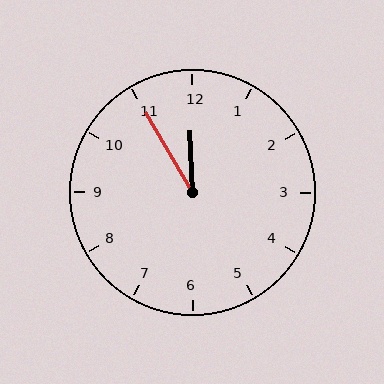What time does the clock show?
11:55.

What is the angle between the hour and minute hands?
Approximately 28 degrees.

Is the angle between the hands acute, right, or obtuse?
It is acute.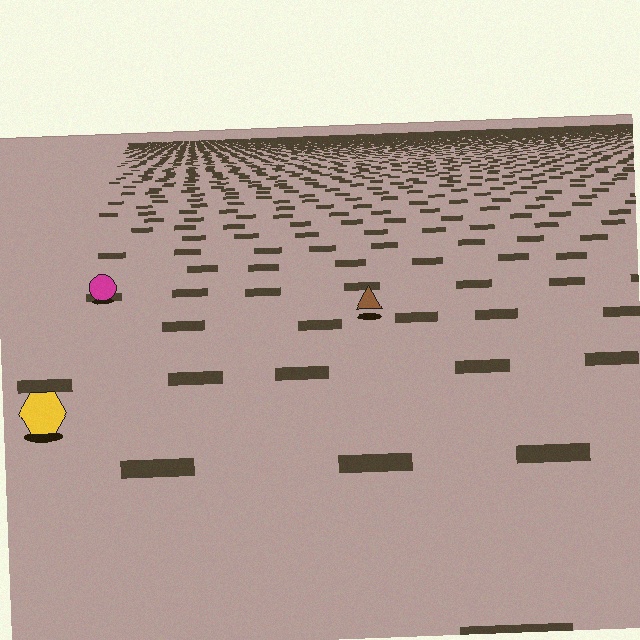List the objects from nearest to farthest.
From nearest to farthest: the yellow hexagon, the brown triangle, the magenta circle.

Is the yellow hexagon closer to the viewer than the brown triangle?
Yes. The yellow hexagon is closer — you can tell from the texture gradient: the ground texture is coarser near it.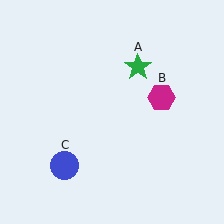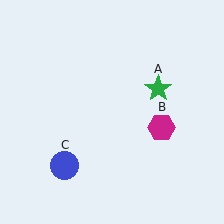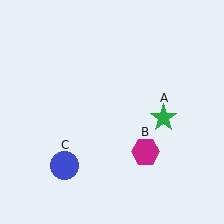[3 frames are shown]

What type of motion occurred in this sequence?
The green star (object A), magenta hexagon (object B) rotated clockwise around the center of the scene.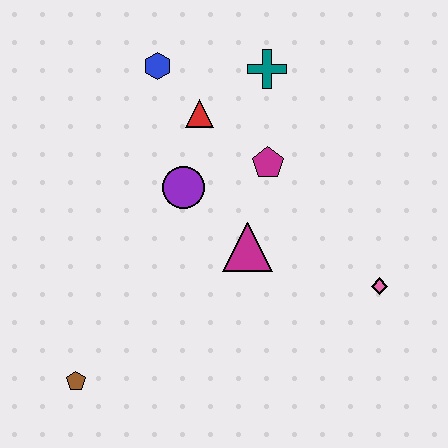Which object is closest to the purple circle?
The red triangle is closest to the purple circle.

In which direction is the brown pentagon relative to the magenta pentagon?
The brown pentagon is below the magenta pentagon.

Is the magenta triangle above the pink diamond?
Yes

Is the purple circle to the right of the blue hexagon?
Yes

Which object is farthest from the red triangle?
The brown pentagon is farthest from the red triangle.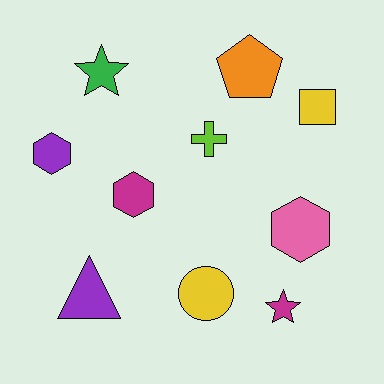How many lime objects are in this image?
There is 1 lime object.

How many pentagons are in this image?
There is 1 pentagon.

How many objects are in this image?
There are 10 objects.